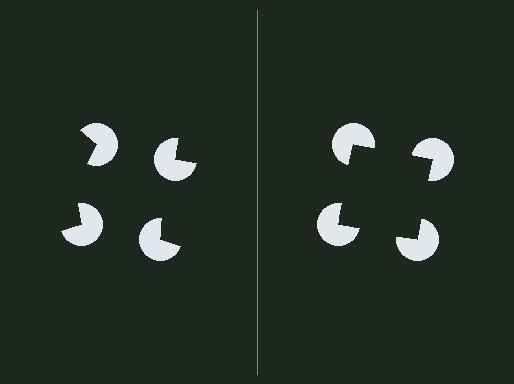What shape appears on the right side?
An illusory square.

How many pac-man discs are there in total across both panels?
8 — 4 on each side.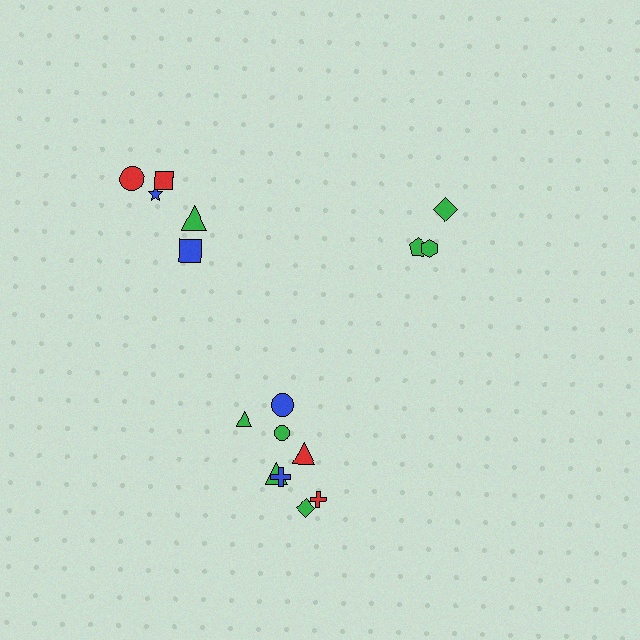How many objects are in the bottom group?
There are 8 objects.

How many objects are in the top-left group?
There are 5 objects.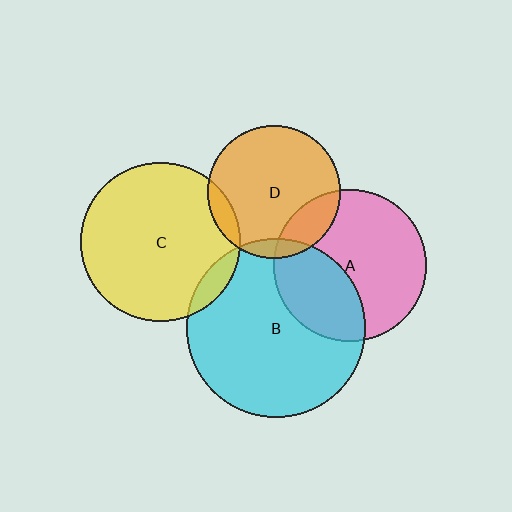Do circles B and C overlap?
Yes.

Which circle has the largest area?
Circle B (cyan).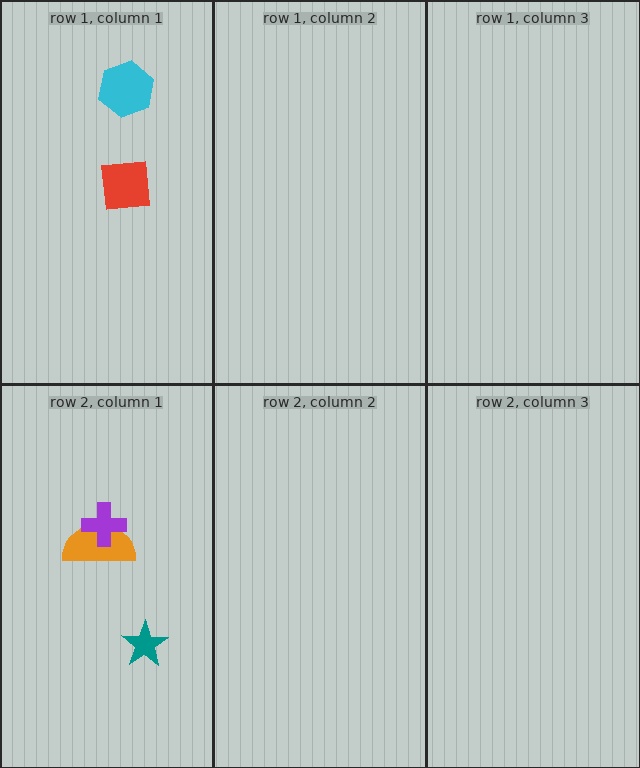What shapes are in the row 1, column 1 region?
The red square, the cyan hexagon.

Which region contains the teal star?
The row 2, column 1 region.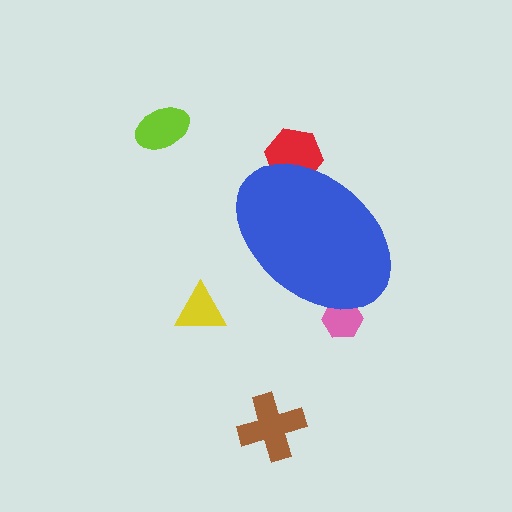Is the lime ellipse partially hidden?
No, the lime ellipse is fully visible.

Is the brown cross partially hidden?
No, the brown cross is fully visible.